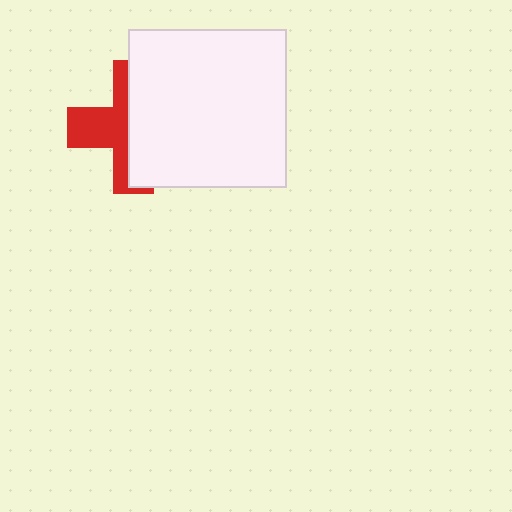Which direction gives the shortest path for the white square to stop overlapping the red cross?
Moving right gives the shortest separation.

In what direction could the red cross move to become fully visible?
The red cross could move left. That would shift it out from behind the white square entirely.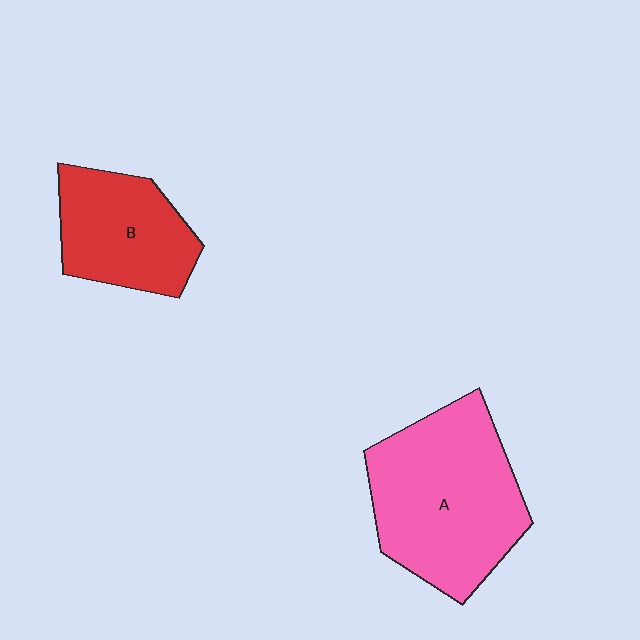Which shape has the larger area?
Shape A (pink).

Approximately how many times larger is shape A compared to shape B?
Approximately 1.6 times.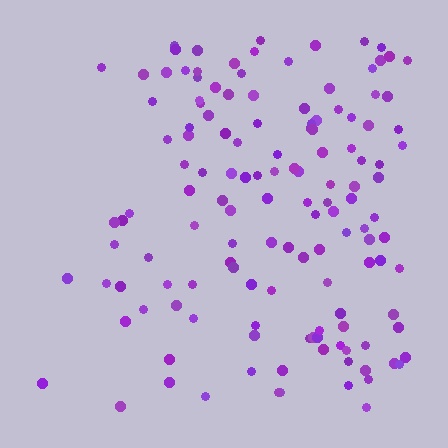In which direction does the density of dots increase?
From left to right, with the right side densest.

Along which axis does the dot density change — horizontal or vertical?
Horizontal.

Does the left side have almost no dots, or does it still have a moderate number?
Still a moderate number, just noticeably fewer than the right.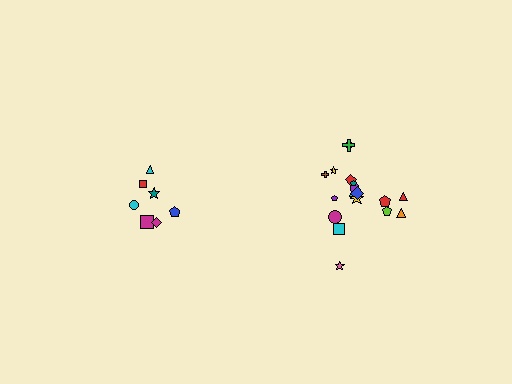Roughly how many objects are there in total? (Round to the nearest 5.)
Roughly 25 objects in total.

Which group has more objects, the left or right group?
The right group.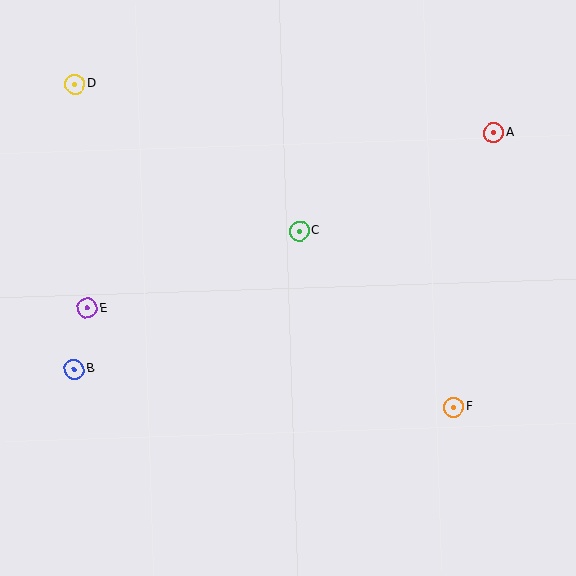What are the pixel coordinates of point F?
Point F is at (453, 407).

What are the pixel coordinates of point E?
Point E is at (87, 308).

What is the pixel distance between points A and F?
The distance between A and F is 278 pixels.